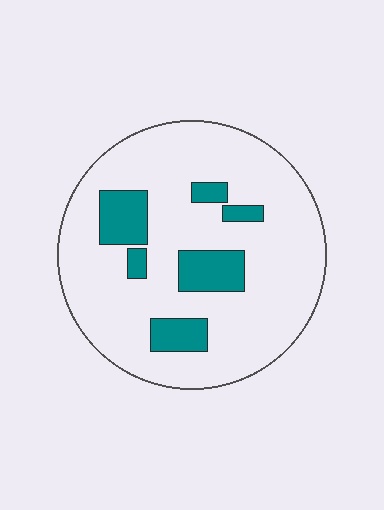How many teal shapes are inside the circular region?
6.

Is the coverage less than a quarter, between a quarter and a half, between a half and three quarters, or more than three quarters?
Less than a quarter.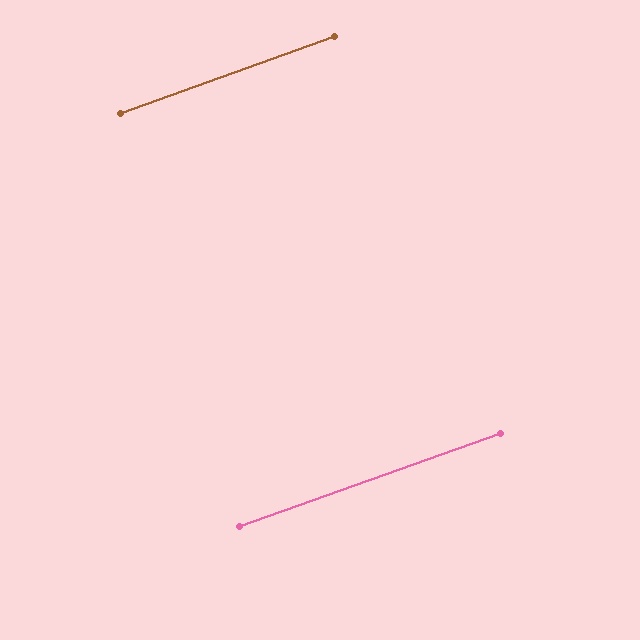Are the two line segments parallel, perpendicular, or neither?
Parallel — their directions differ by only 0.4°.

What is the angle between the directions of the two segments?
Approximately 0 degrees.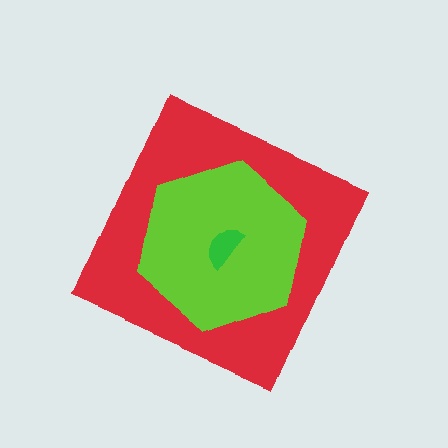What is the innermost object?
The green semicircle.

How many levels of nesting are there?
3.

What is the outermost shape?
The red diamond.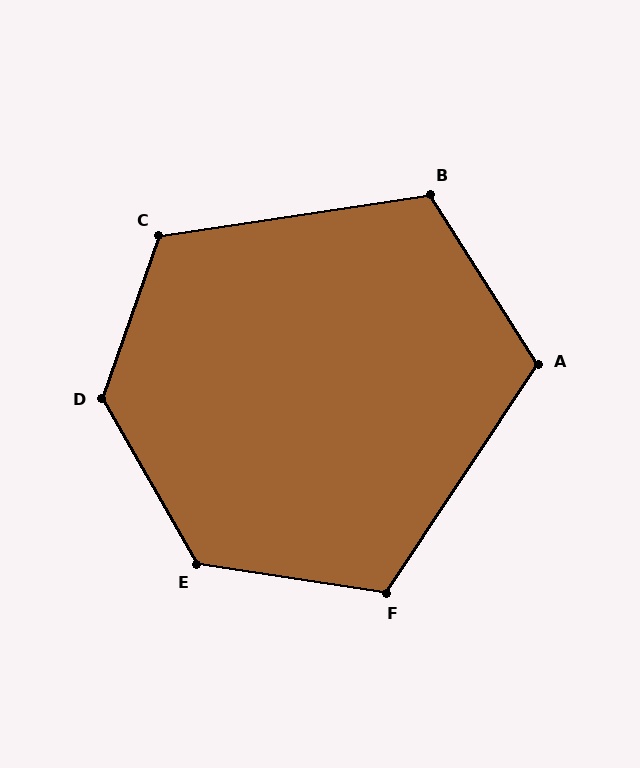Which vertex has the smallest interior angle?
B, at approximately 114 degrees.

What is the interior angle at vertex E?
Approximately 128 degrees (obtuse).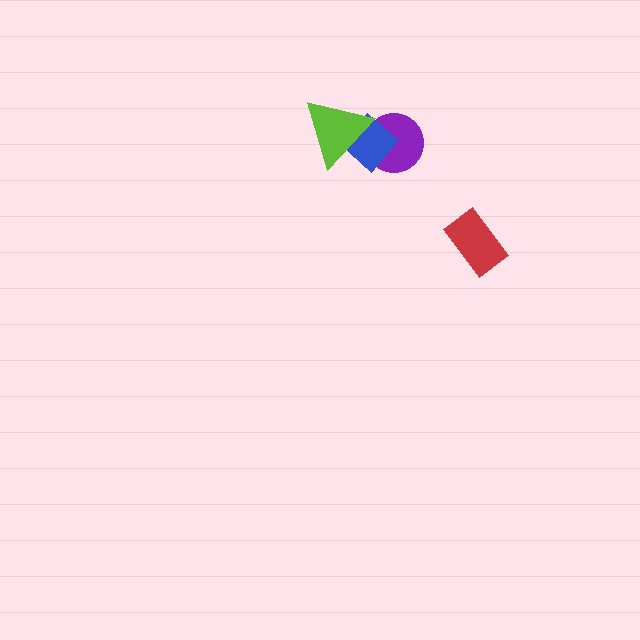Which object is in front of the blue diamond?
The lime triangle is in front of the blue diamond.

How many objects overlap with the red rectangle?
0 objects overlap with the red rectangle.